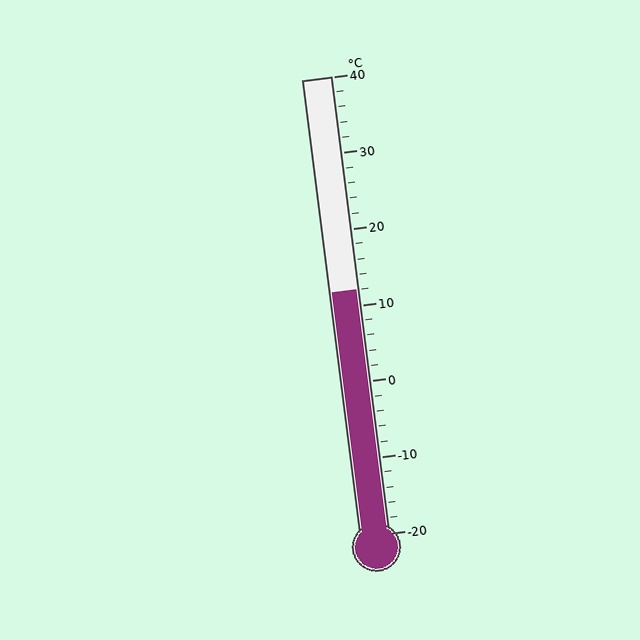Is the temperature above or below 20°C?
The temperature is below 20°C.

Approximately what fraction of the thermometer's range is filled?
The thermometer is filled to approximately 55% of its range.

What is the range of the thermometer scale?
The thermometer scale ranges from -20°C to 40°C.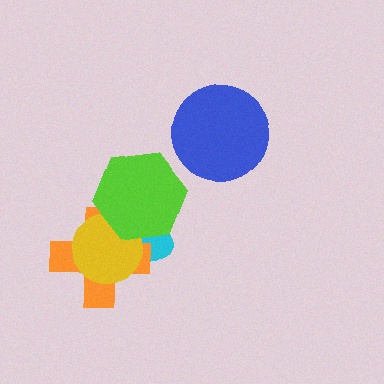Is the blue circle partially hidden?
No, no other shape covers it.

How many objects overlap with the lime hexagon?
3 objects overlap with the lime hexagon.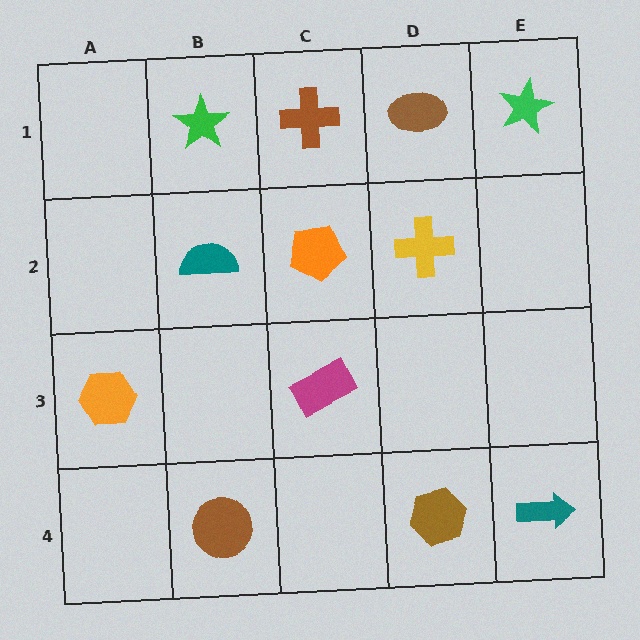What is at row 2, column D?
A yellow cross.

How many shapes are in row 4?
3 shapes.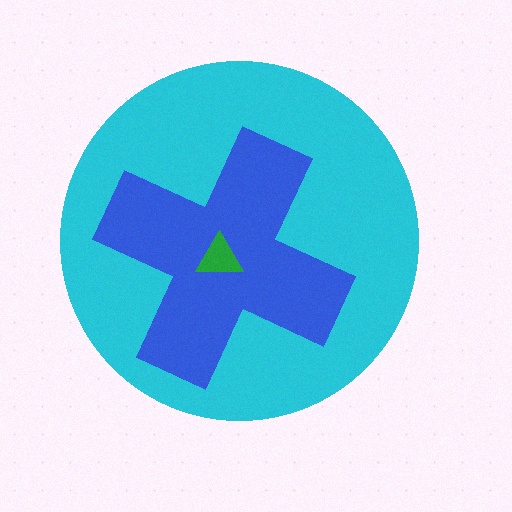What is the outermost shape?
The cyan circle.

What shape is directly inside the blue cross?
The green triangle.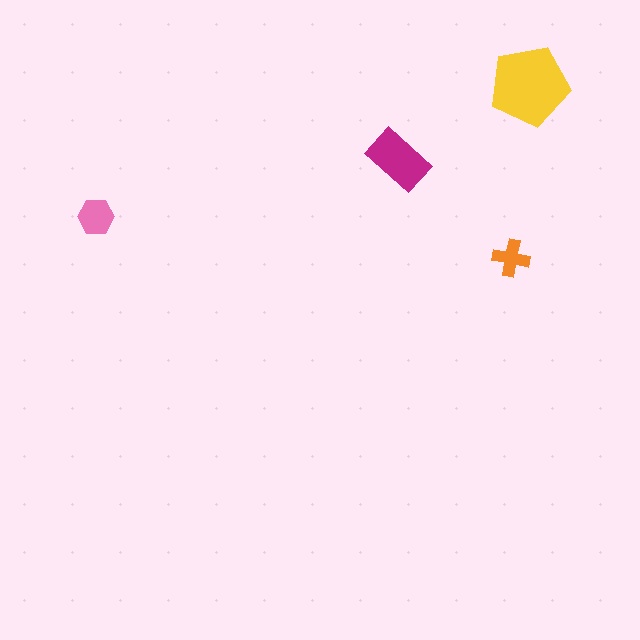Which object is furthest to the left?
The pink hexagon is leftmost.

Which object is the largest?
The yellow pentagon.